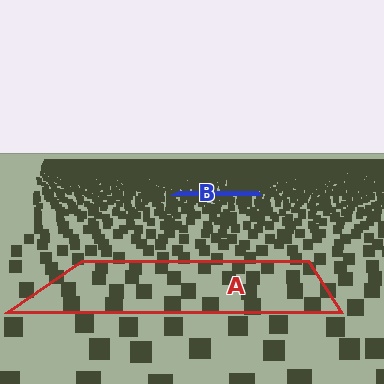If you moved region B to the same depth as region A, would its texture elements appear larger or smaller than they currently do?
They would appear larger. At a closer depth, the same texture elements are projected at a bigger on-screen size.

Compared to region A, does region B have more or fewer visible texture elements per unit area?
Region B has more texture elements per unit area — they are packed more densely because it is farther away.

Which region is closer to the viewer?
Region A is closer. The texture elements there are larger and more spread out.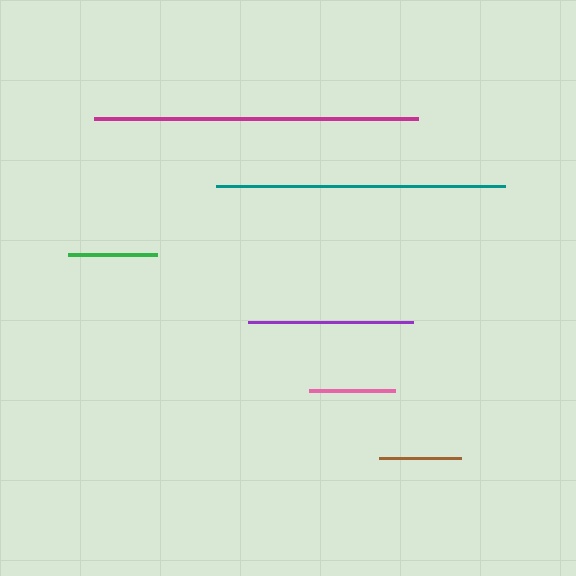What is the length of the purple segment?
The purple segment is approximately 165 pixels long.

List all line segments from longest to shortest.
From longest to shortest: magenta, teal, purple, green, pink, brown.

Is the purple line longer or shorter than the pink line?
The purple line is longer than the pink line.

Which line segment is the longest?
The magenta line is the longest at approximately 323 pixels.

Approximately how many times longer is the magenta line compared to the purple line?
The magenta line is approximately 2.0 times the length of the purple line.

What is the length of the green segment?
The green segment is approximately 90 pixels long.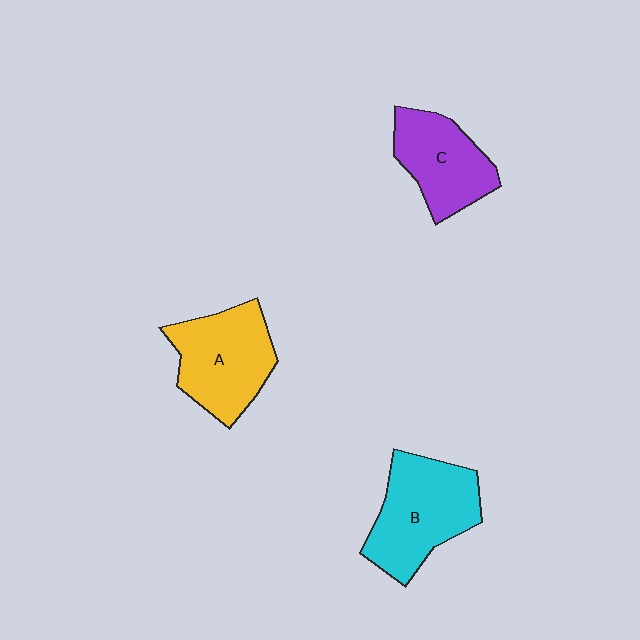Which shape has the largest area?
Shape B (cyan).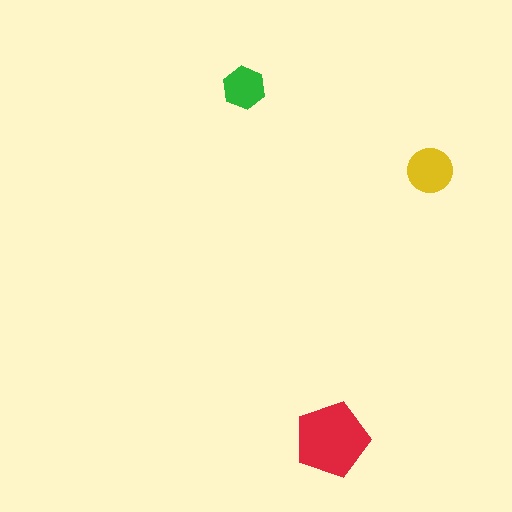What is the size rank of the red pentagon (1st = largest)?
1st.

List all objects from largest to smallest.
The red pentagon, the yellow circle, the green hexagon.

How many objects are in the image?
There are 3 objects in the image.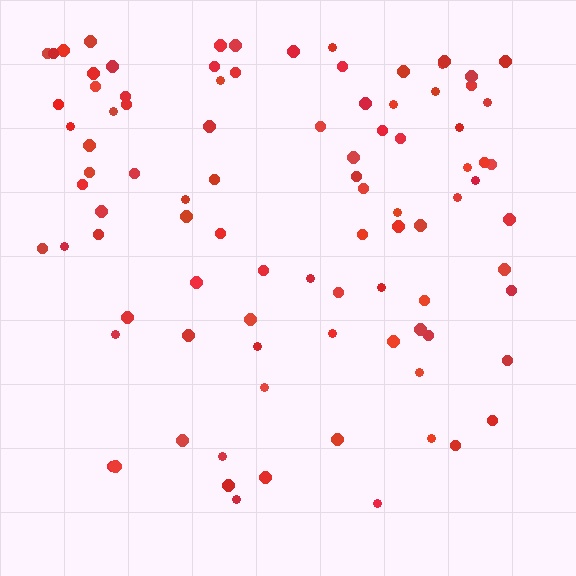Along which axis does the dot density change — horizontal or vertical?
Vertical.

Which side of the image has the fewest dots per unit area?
The bottom.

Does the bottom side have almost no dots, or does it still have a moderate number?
Still a moderate number, just noticeably fewer than the top.